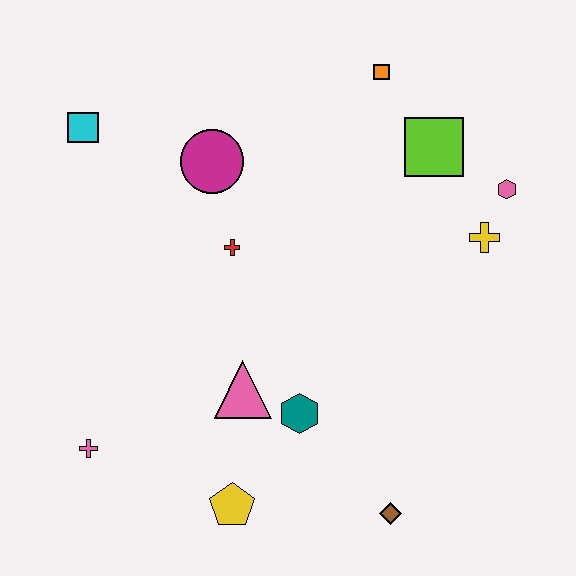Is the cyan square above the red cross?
Yes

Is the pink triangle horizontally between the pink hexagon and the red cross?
Yes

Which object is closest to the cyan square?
The magenta circle is closest to the cyan square.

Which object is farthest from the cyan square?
The brown diamond is farthest from the cyan square.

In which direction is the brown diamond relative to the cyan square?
The brown diamond is below the cyan square.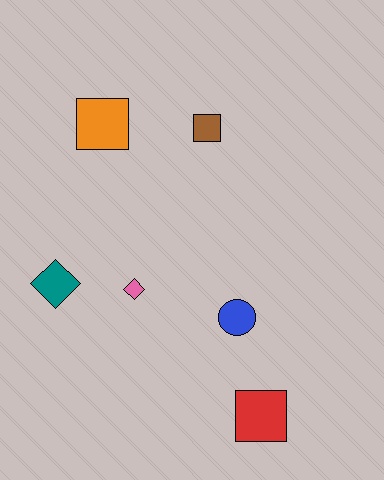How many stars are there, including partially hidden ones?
There are no stars.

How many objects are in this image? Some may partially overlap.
There are 6 objects.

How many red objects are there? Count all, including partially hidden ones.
There is 1 red object.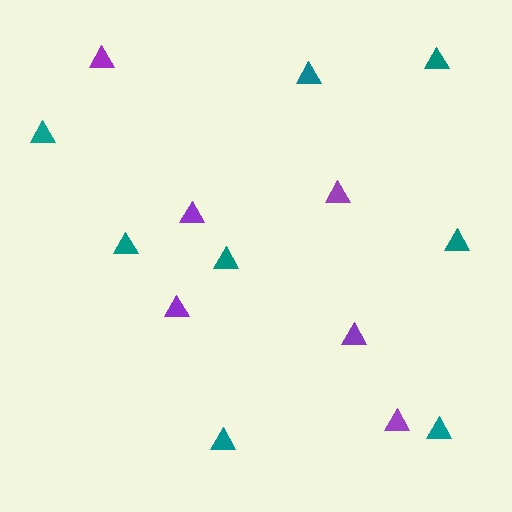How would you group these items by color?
There are 2 groups: one group of purple triangles (6) and one group of teal triangles (8).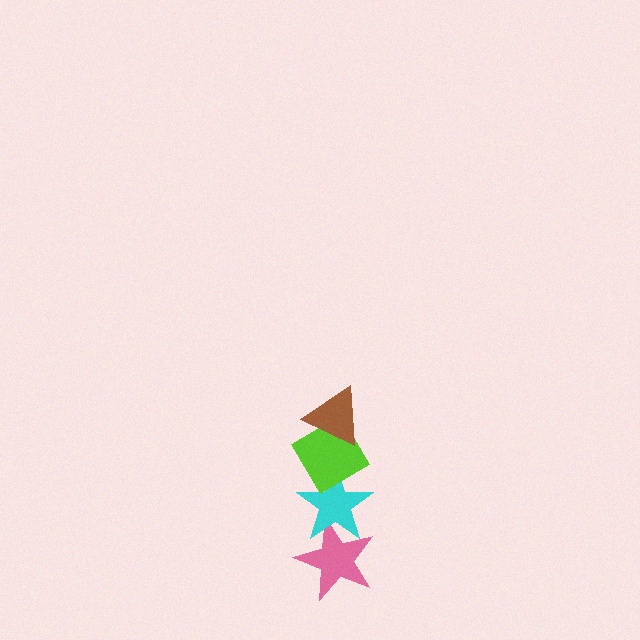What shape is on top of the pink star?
The cyan star is on top of the pink star.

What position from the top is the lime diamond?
The lime diamond is 2nd from the top.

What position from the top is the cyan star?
The cyan star is 3rd from the top.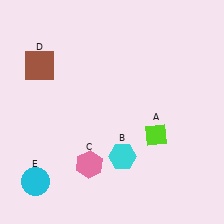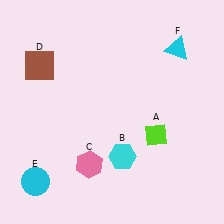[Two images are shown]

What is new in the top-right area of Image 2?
A cyan triangle (F) was added in the top-right area of Image 2.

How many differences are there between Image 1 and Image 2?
There is 1 difference between the two images.